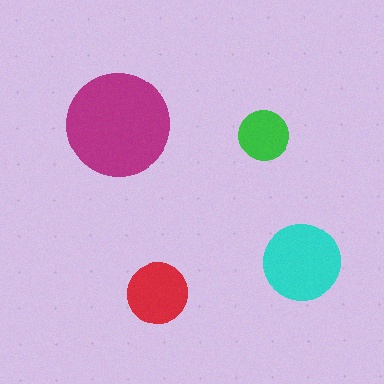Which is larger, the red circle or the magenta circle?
The magenta one.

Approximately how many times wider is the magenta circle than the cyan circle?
About 1.5 times wider.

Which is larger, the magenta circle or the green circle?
The magenta one.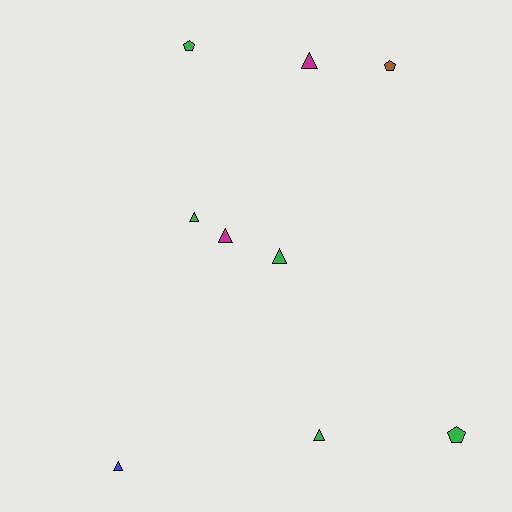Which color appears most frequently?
Green, with 5 objects.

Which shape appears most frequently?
Triangle, with 6 objects.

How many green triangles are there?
There are 3 green triangles.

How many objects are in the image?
There are 9 objects.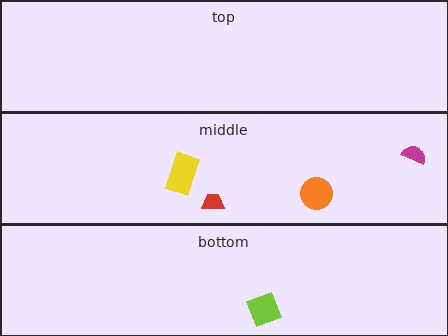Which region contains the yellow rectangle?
The middle region.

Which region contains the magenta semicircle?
The middle region.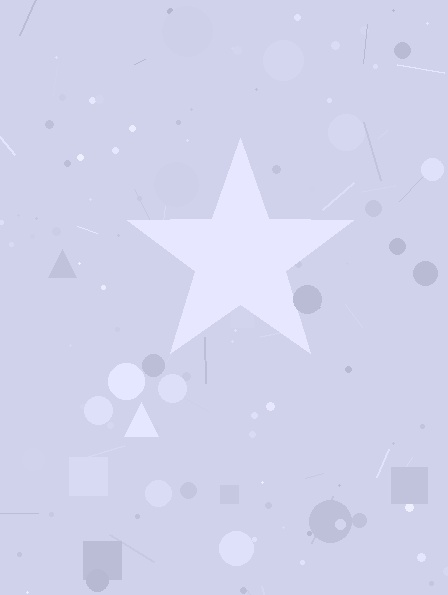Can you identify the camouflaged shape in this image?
The camouflaged shape is a star.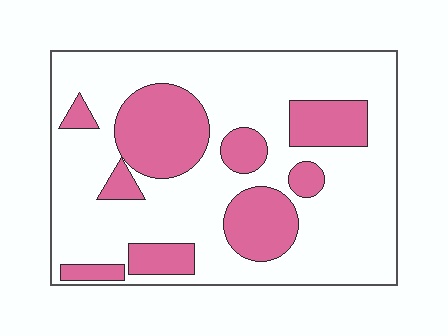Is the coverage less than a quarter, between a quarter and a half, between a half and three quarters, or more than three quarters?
Between a quarter and a half.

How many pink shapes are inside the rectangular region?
9.